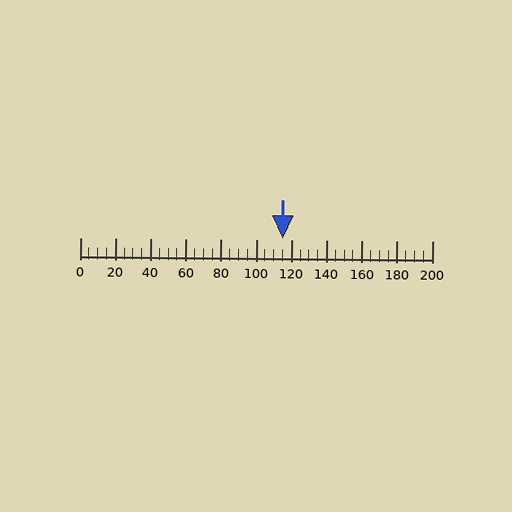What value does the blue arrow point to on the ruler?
The blue arrow points to approximately 115.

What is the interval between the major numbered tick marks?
The major tick marks are spaced 20 units apart.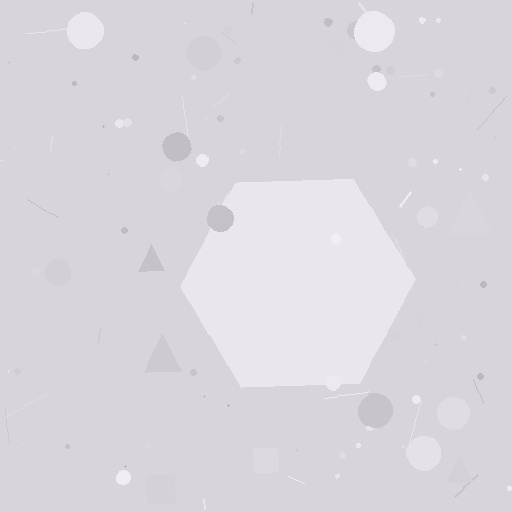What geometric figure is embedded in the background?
A hexagon is embedded in the background.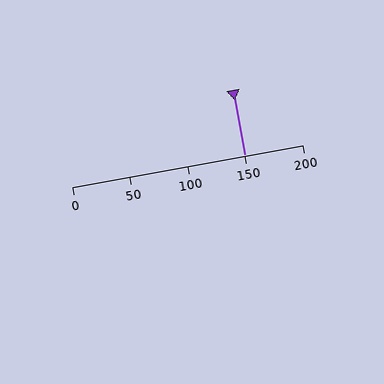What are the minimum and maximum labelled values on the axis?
The axis runs from 0 to 200.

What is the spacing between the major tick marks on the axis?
The major ticks are spaced 50 apart.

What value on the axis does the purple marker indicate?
The marker indicates approximately 150.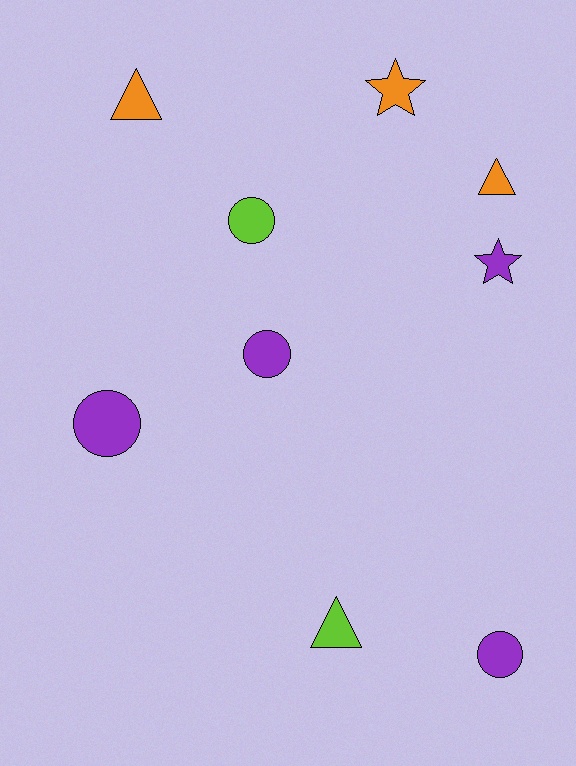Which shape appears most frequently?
Circle, with 4 objects.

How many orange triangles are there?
There are 2 orange triangles.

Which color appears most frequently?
Purple, with 4 objects.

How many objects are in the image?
There are 9 objects.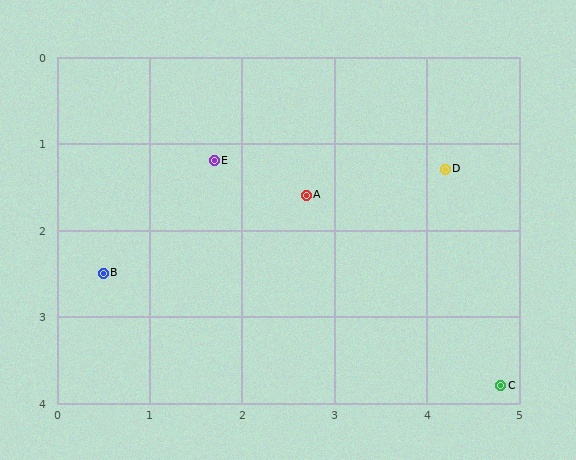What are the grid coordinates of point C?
Point C is at approximately (4.8, 3.8).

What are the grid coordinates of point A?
Point A is at approximately (2.7, 1.6).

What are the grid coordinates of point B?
Point B is at approximately (0.5, 2.5).